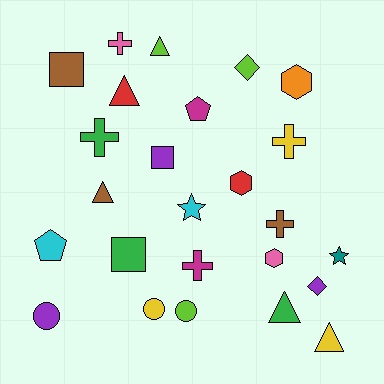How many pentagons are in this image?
There are 2 pentagons.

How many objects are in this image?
There are 25 objects.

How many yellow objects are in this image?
There are 3 yellow objects.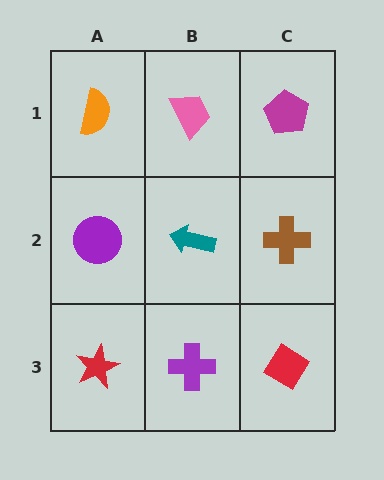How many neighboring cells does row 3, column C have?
2.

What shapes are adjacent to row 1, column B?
A teal arrow (row 2, column B), an orange semicircle (row 1, column A), a magenta pentagon (row 1, column C).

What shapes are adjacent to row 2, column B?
A pink trapezoid (row 1, column B), a purple cross (row 3, column B), a purple circle (row 2, column A), a brown cross (row 2, column C).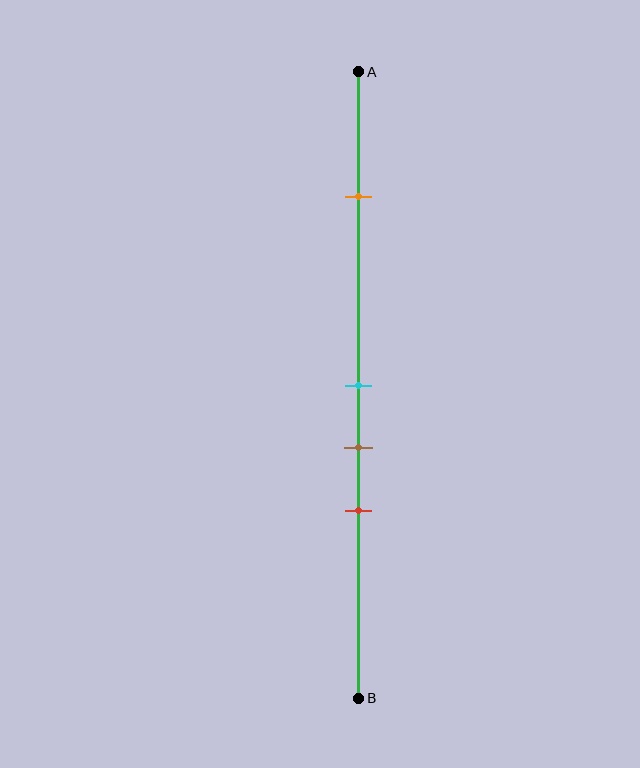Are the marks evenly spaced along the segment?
No, the marks are not evenly spaced.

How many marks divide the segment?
There are 4 marks dividing the segment.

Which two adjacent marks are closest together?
The cyan and brown marks are the closest adjacent pair.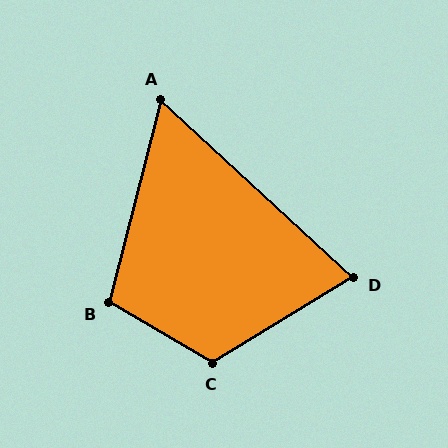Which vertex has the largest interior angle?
C, at approximately 118 degrees.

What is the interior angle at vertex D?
Approximately 74 degrees (acute).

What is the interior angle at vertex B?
Approximately 106 degrees (obtuse).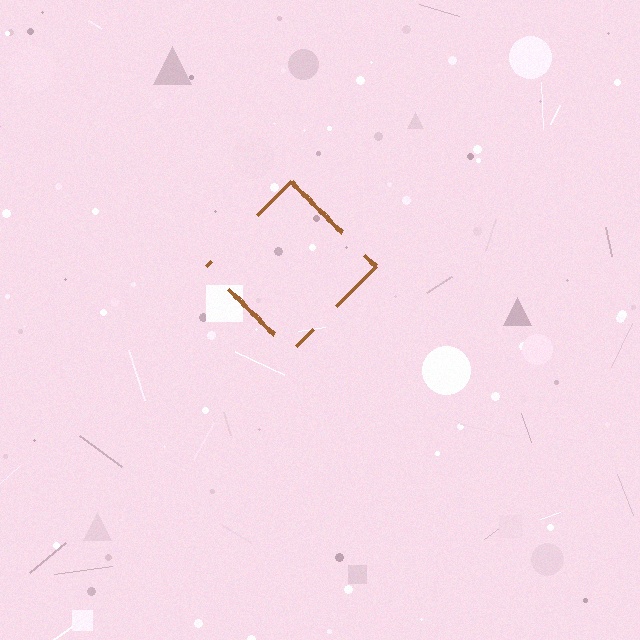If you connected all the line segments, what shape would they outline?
They would outline a diamond.